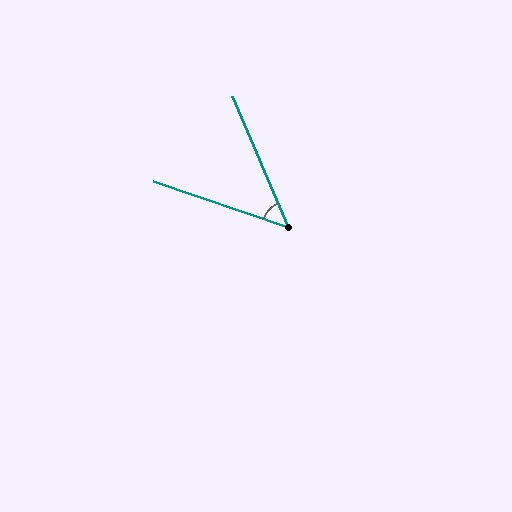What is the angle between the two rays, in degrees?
Approximately 48 degrees.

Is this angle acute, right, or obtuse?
It is acute.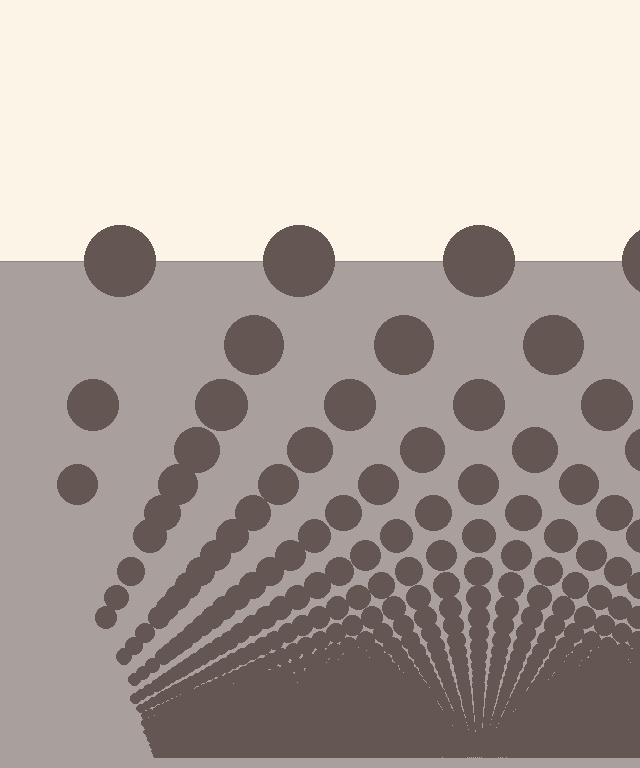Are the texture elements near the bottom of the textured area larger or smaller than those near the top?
Smaller. The gradient is inverted — elements near the bottom are smaller and denser.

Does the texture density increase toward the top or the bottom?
Density increases toward the bottom.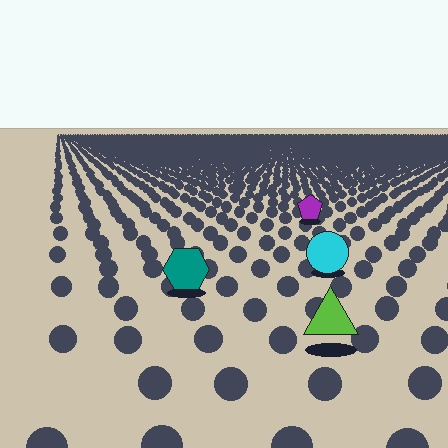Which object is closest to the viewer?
The lime triangle is closest. The texture marks near it are larger and more spread out.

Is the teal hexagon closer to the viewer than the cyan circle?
Yes. The teal hexagon is closer — you can tell from the texture gradient: the ground texture is coarser near it.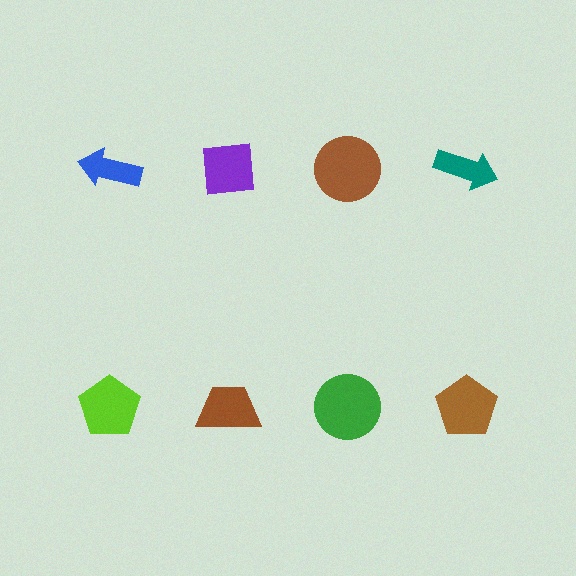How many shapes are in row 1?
4 shapes.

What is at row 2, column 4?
A brown pentagon.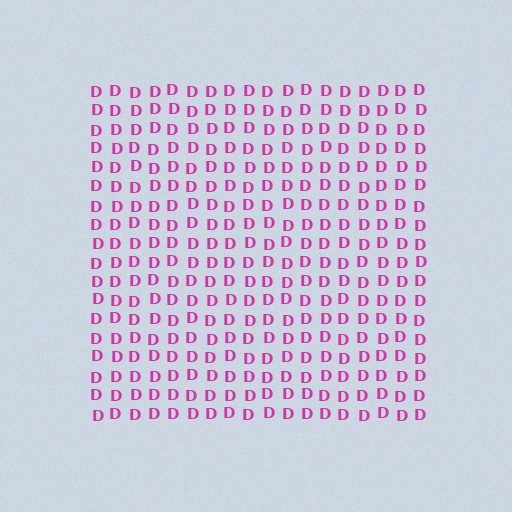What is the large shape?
The large shape is a square.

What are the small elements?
The small elements are letter D's.